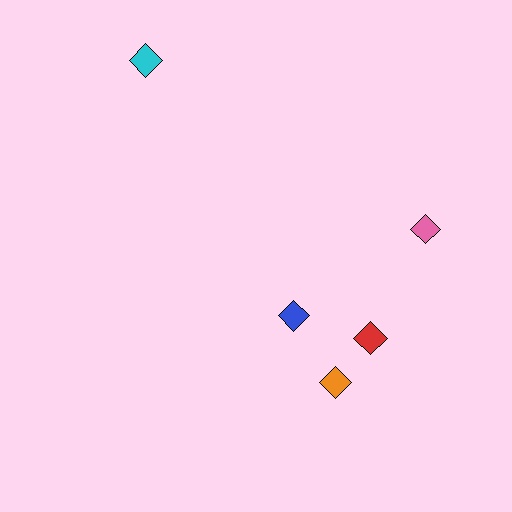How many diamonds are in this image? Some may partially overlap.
There are 5 diamonds.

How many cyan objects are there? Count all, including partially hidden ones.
There is 1 cyan object.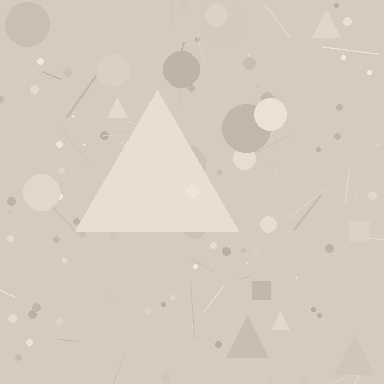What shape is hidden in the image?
A triangle is hidden in the image.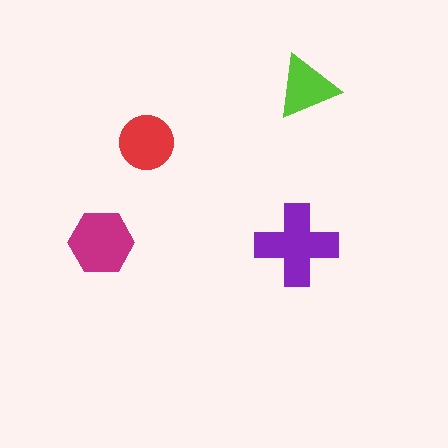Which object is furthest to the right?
The lime triangle is rightmost.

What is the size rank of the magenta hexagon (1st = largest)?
2nd.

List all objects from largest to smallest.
The purple cross, the magenta hexagon, the red circle, the lime triangle.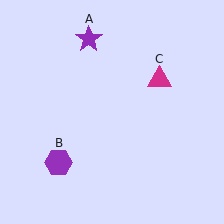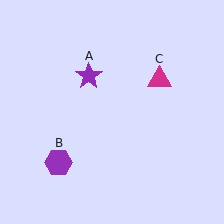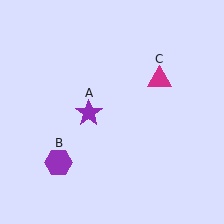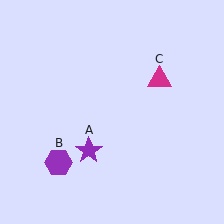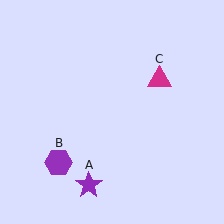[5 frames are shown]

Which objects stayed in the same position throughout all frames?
Purple hexagon (object B) and magenta triangle (object C) remained stationary.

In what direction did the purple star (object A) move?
The purple star (object A) moved down.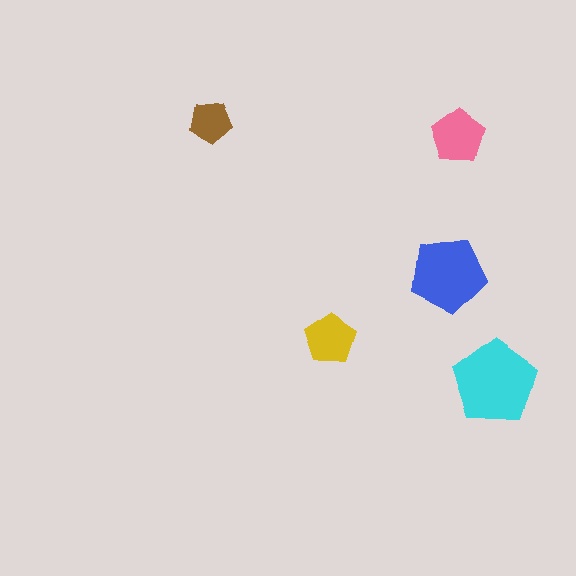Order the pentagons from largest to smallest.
the cyan one, the blue one, the pink one, the yellow one, the brown one.